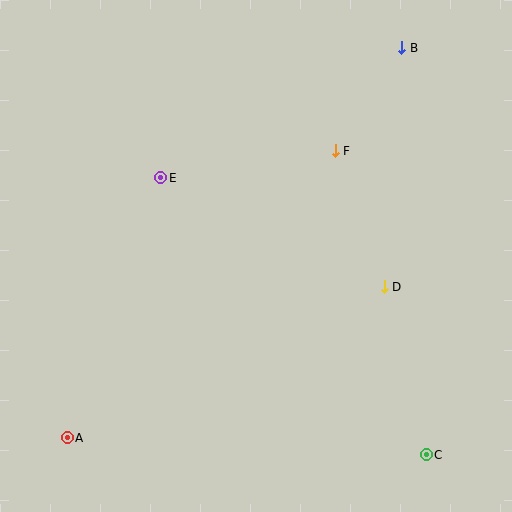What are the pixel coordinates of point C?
Point C is at (426, 455).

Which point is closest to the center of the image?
Point E at (161, 178) is closest to the center.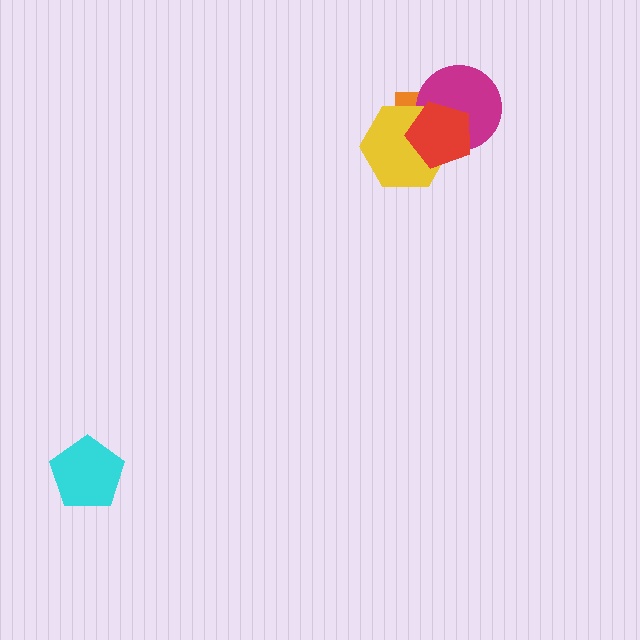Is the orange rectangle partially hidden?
Yes, it is partially covered by another shape.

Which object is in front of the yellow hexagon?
The red pentagon is in front of the yellow hexagon.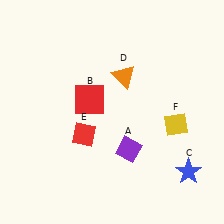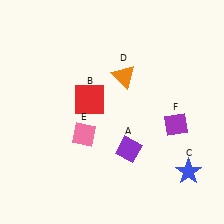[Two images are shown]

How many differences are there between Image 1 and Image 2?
There are 2 differences between the two images.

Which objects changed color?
E changed from red to pink. F changed from yellow to purple.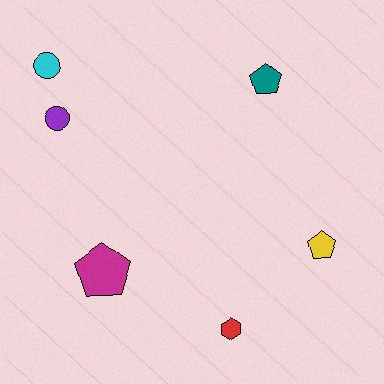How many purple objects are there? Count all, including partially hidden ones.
There is 1 purple object.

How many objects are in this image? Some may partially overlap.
There are 6 objects.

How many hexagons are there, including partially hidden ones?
There is 1 hexagon.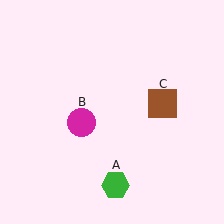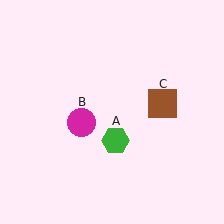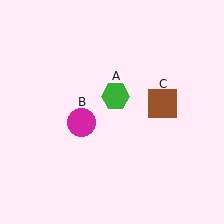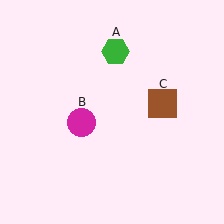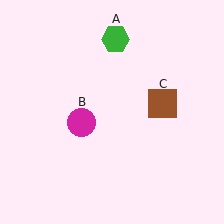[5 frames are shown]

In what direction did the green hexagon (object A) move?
The green hexagon (object A) moved up.